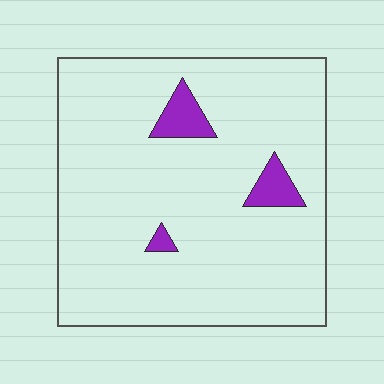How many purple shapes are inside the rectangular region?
3.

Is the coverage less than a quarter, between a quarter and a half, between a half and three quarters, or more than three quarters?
Less than a quarter.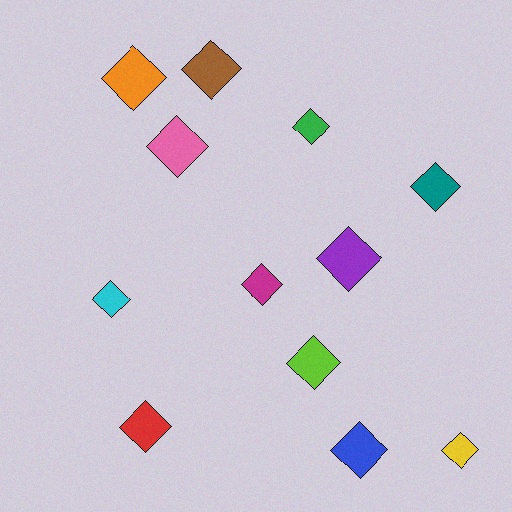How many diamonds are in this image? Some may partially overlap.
There are 12 diamonds.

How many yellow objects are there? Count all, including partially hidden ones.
There is 1 yellow object.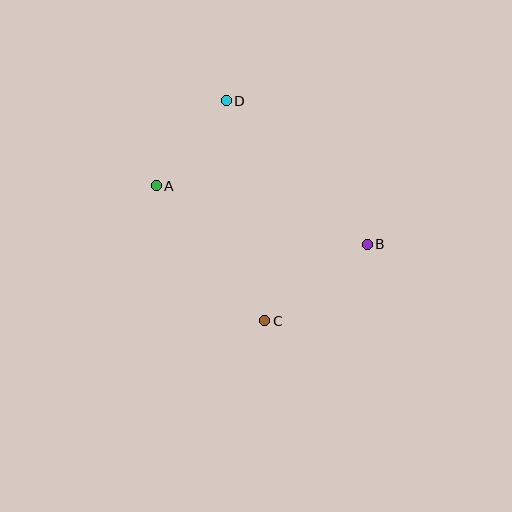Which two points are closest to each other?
Points A and D are closest to each other.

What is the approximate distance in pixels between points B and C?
The distance between B and C is approximately 128 pixels.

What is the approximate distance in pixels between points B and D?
The distance between B and D is approximately 201 pixels.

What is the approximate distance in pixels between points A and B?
The distance between A and B is approximately 219 pixels.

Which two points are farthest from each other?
Points C and D are farthest from each other.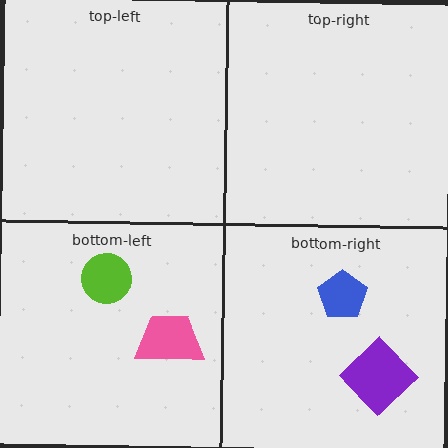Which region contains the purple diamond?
The bottom-right region.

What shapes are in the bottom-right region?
The purple diamond, the blue pentagon.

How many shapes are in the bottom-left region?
2.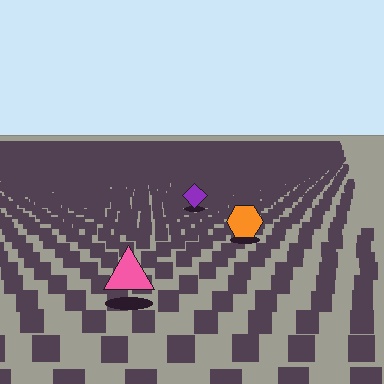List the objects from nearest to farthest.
From nearest to farthest: the pink triangle, the orange hexagon, the purple diamond.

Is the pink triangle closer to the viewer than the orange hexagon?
Yes. The pink triangle is closer — you can tell from the texture gradient: the ground texture is coarser near it.